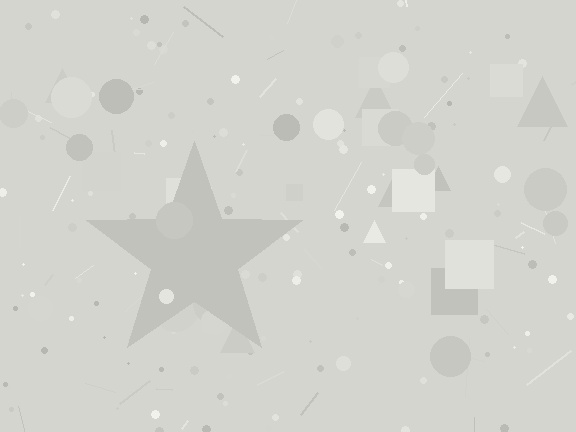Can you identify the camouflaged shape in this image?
The camouflaged shape is a star.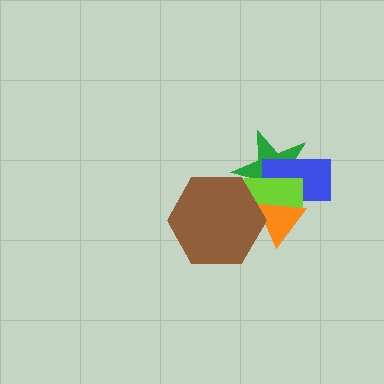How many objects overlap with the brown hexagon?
3 objects overlap with the brown hexagon.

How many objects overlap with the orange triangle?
4 objects overlap with the orange triangle.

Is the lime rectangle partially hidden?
Yes, it is partially covered by another shape.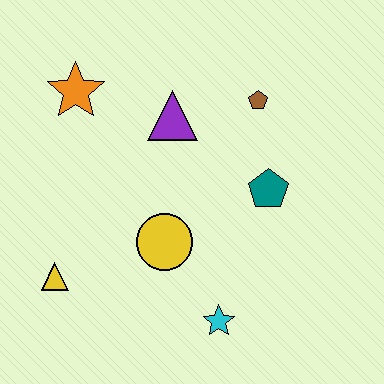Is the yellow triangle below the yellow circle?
Yes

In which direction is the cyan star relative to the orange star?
The cyan star is below the orange star.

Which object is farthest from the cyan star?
The orange star is farthest from the cyan star.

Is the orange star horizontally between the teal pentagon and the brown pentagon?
No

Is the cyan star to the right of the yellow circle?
Yes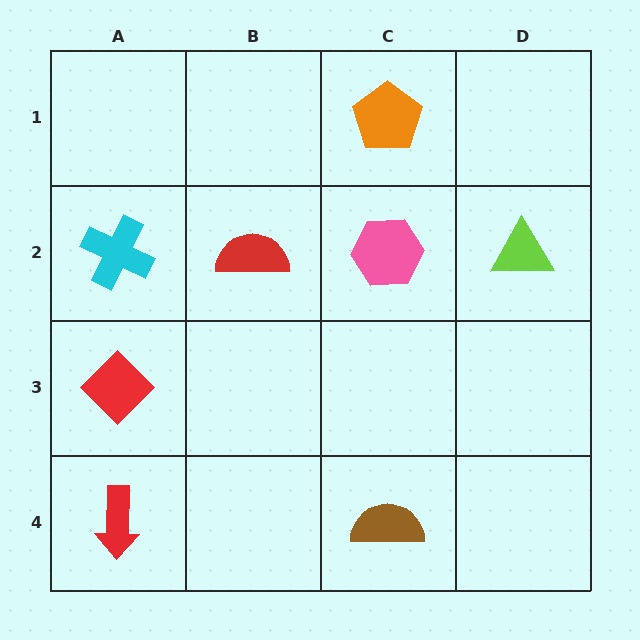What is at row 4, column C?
A brown semicircle.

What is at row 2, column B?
A red semicircle.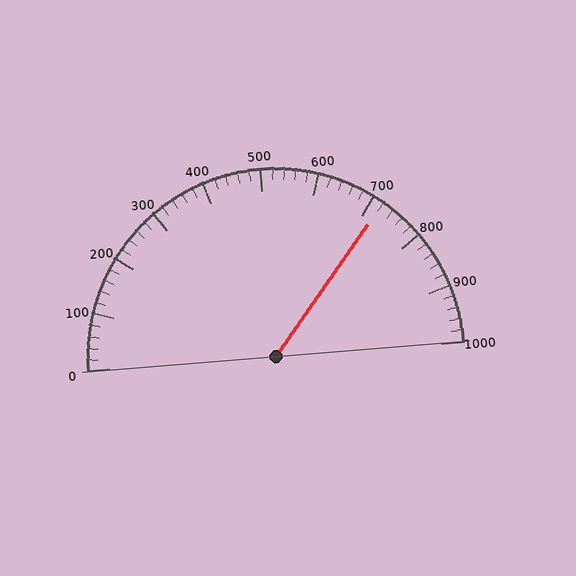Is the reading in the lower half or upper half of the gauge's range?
The reading is in the upper half of the range (0 to 1000).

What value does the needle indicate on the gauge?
The needle indicates approximately 720.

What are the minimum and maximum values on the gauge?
The gauge ranges from 0 to 1000.